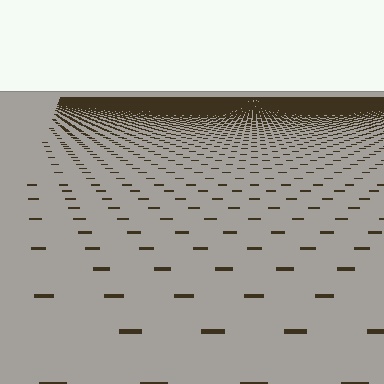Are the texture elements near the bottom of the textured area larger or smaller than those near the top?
Larger. Near the bottom, elements are closer to the viewer and appear at a bigger on-screen size.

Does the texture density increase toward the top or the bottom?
Density increases toward the top.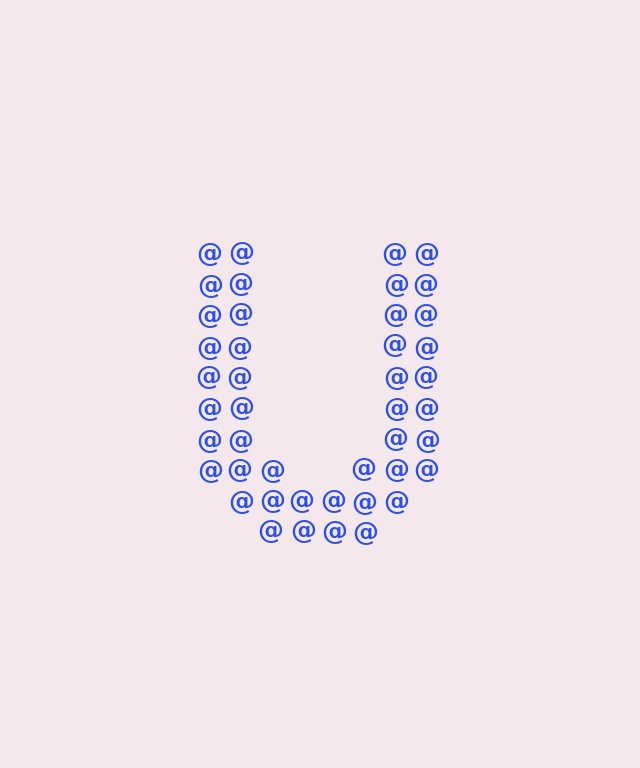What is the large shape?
The large shape is the letter U.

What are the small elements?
The small elements are at signs.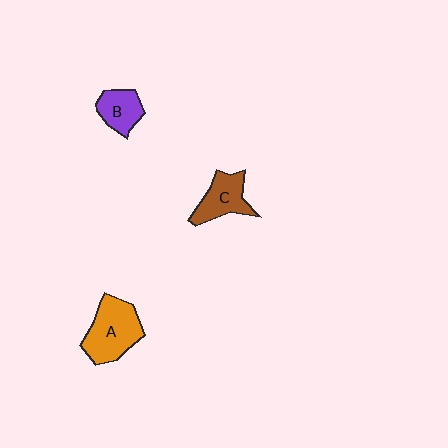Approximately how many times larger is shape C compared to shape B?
Approximately 1.2 times.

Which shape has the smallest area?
Shape B (purple).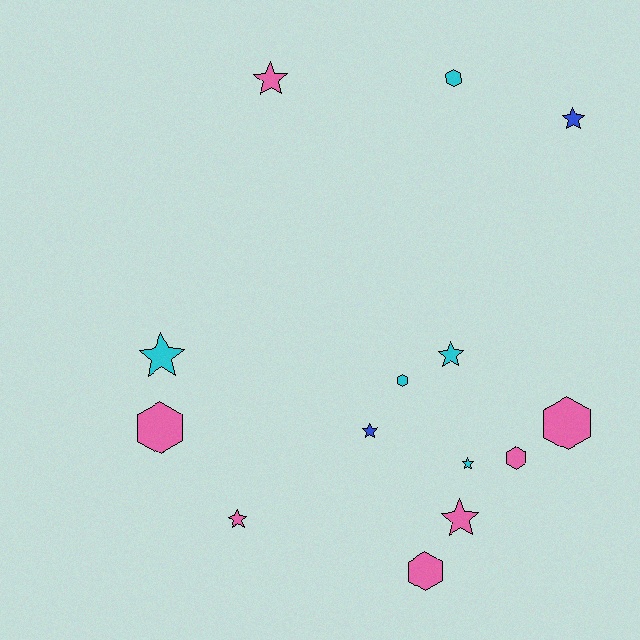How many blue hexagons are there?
There are no blue hexagons.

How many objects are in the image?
There are 14 objects.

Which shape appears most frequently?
Star, with 8 objects.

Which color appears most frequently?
Pink, with 7 objects.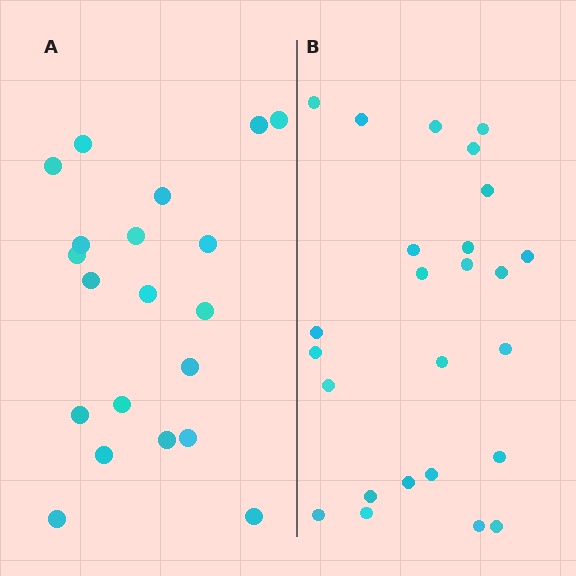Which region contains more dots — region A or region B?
Region B (the right region) has more dots.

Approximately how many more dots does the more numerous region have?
Region B has about 5 more dots than region A.